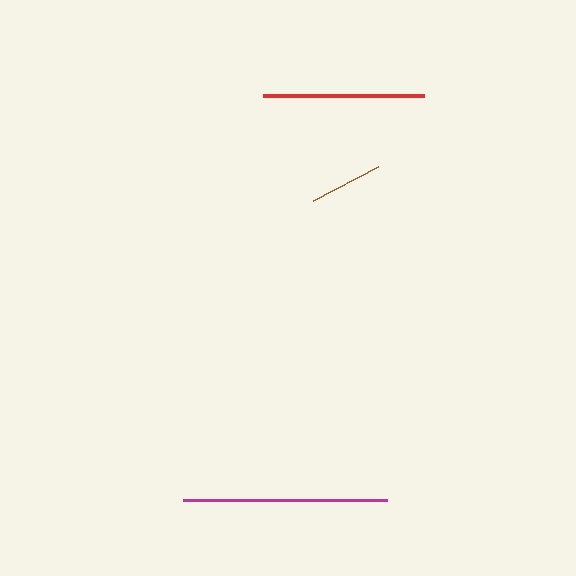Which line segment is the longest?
The magenta line is the longest at approximately 204 pixels.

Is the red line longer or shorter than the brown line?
The red line is longer than the brown line.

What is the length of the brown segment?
The brown segment is approximately 73 pixels long.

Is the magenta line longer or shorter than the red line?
The magenta line is longer than the red line.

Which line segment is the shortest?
The brown line is the shortest at approximately 73 pixels.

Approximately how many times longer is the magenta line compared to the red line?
The magenta line is approximately 1.3 times the length of the red line.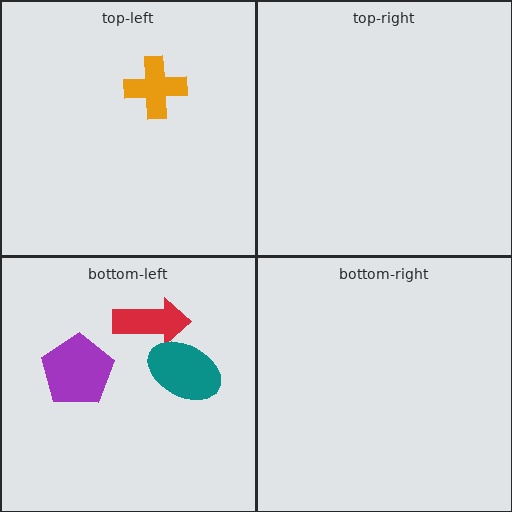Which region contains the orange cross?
The top-left region.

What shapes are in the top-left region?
The orange cross.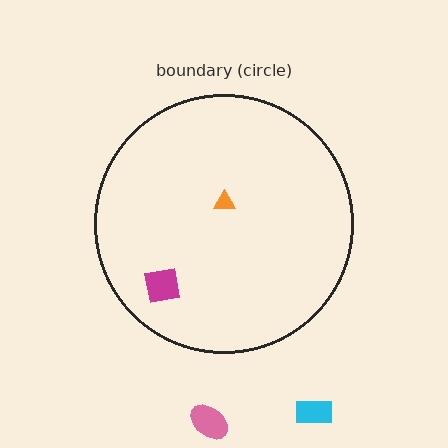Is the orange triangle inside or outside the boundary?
Inside.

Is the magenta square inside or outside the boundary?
Inside.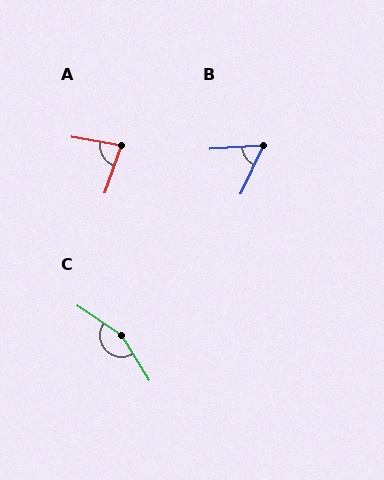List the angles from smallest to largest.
B (61°), A (81°), C (156°).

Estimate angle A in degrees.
Approximately 81 degrees.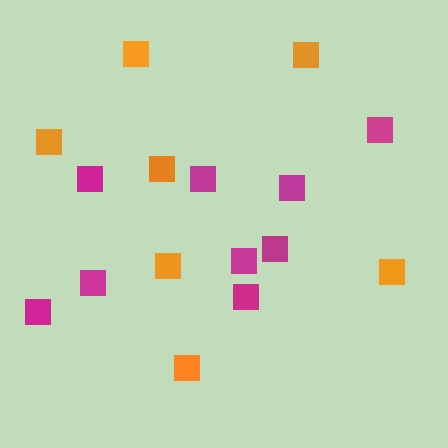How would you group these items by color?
There are 2 groups: one group of magenta squares (9) and one group of orange squares (7).